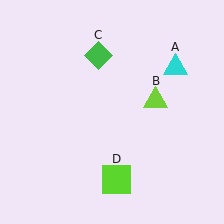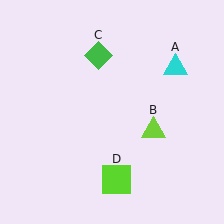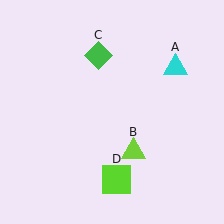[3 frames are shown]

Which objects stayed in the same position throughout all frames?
Cyan triangle (object A) and green diamond (object C) and lime square (object D) remained stationary.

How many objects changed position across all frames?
1 object changed position: lime triangle (object B).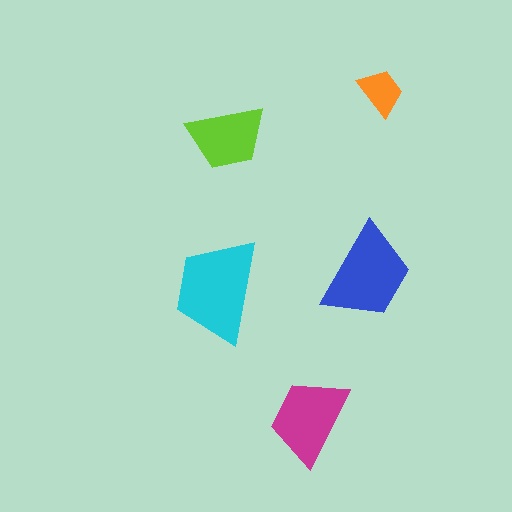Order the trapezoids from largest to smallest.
the cyan one, the blue one, the magenta one, the lime one, the orange one.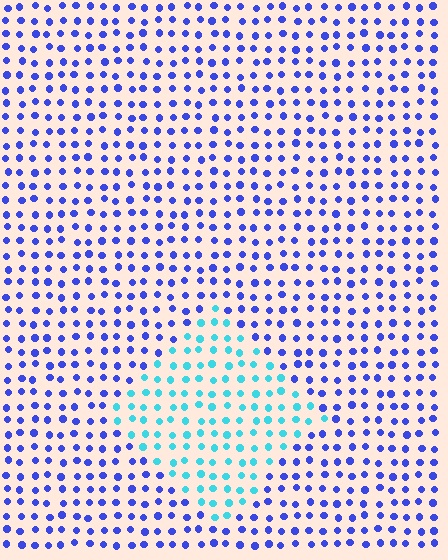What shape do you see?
I see a diamond.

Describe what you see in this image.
The image is filled with small blue elements in a uniform arrangement. A diamond-shaped region is visible where the elements are tinted to a slightly different hue, forming a subtle color boundary.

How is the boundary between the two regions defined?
The boundary is defined purely by a slight shift in hue (about 52 degrees). Spacing, size, and orientation are identical on both sides.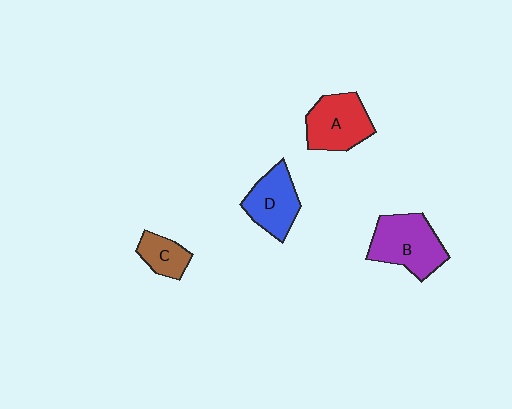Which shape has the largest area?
Shape B (purple).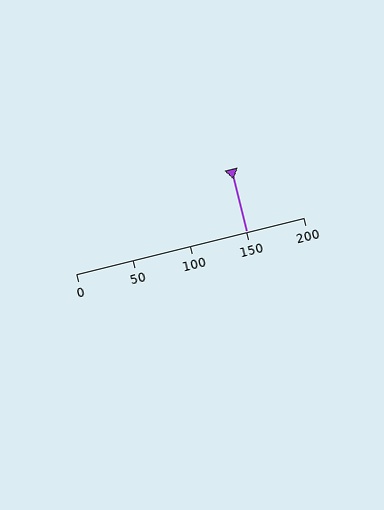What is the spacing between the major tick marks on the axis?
The major ticks are spaced 50 apart.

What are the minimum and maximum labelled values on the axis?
The axis runs from 0 to 200.